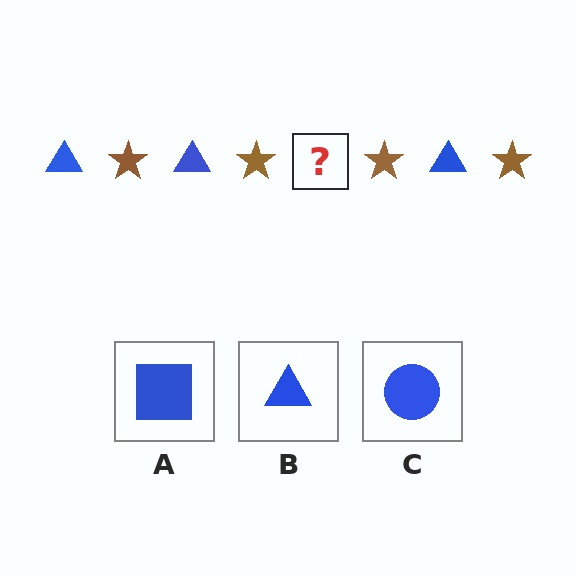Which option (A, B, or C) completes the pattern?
B.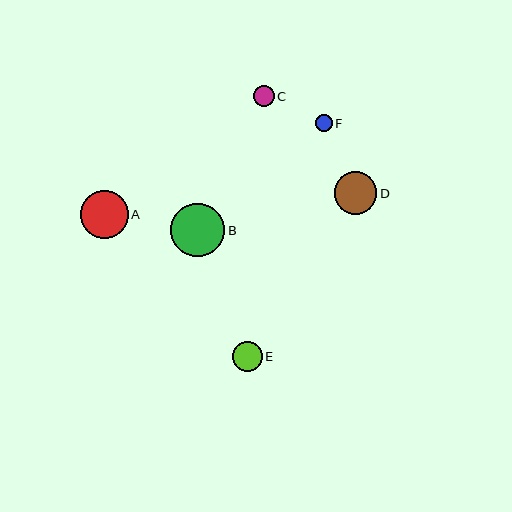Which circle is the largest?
Circle B is the largest with a size of approximately 54 pixels.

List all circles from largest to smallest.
From largest to smallest: B, A, D, E, C, F.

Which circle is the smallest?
Circle F is the smallest with a size of approximately 17 pixels.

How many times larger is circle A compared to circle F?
Circle A is approximately 2.9 times the size of circle F.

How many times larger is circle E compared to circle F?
Circle E is approximately 1.8 times the size of circle F.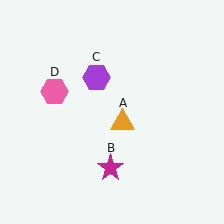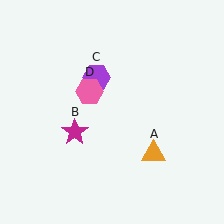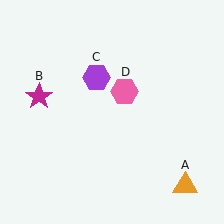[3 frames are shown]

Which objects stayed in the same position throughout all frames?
Purple hexagon (object C) remained stationary.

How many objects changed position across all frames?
3 objects changed position: orange triangle (object A), magenta star (object B), pink hexagon (object D).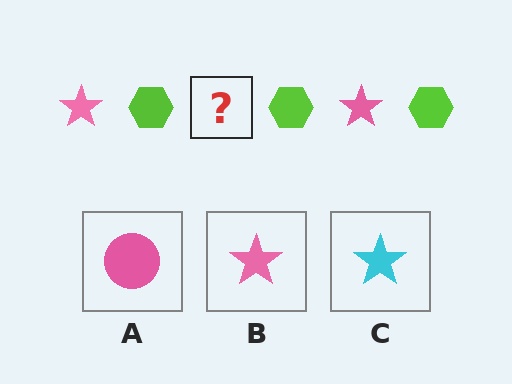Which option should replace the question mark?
Option B.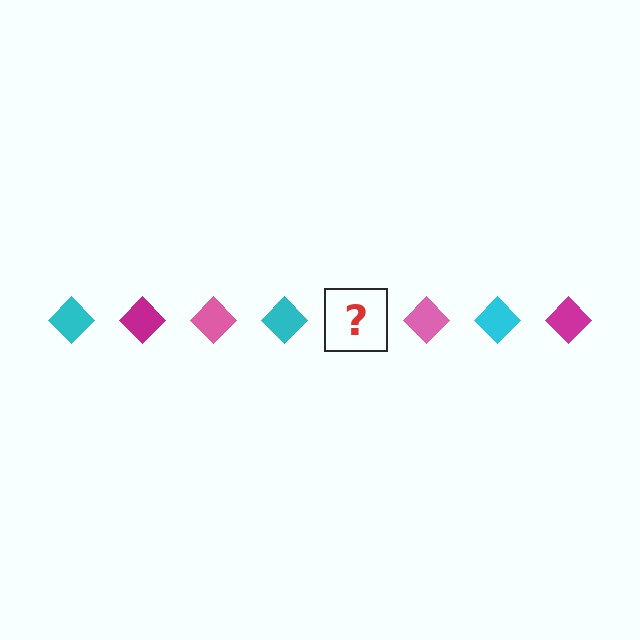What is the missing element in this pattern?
The missing element is a magenta diamond.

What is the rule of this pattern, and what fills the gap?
The rule is that the pattern cycles through cyan, magenta, pink diamonds. The gap should be filled with a magenta diamond.